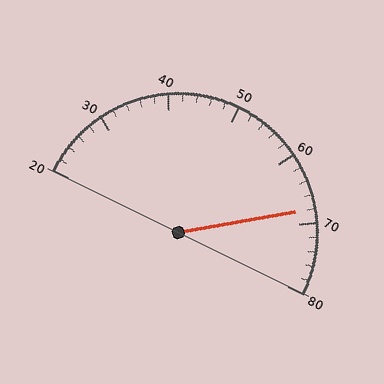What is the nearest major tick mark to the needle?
The nearest major tick mark is 70.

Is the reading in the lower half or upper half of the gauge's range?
The reading is in the upper half of the range (20 to 80).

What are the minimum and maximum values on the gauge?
The gauge ranges from 20 to 80.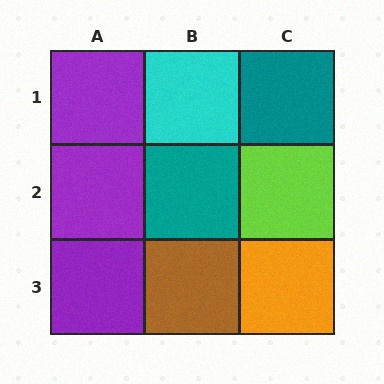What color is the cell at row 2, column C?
Lime.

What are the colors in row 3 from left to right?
Purple, brown, orange.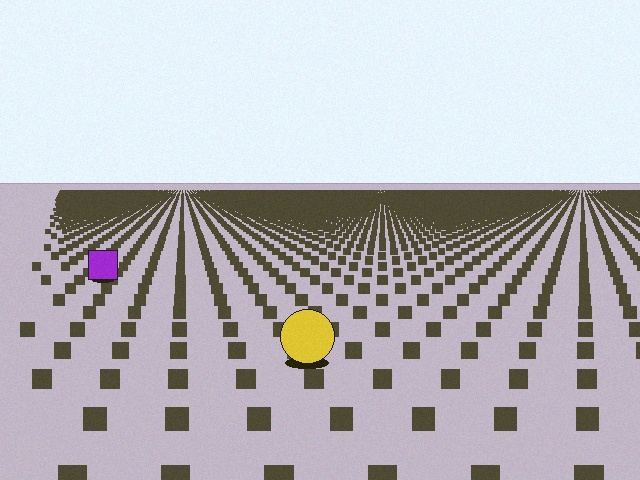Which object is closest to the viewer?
The yellow circle is closest. The texture marks near it are larger and more spread out.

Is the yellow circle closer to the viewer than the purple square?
Yes. The yellow circle is closer — you can tell from the texture gradient: the ground texture is coarser near it.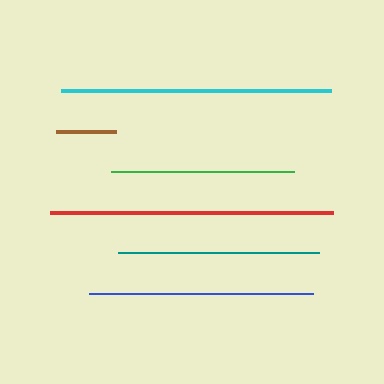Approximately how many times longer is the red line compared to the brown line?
The red line is approximately 4.7 times the length of the brown line.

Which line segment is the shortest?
The brown line is the shortest at approximately 61 pixels.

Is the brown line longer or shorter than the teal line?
The teal line is longer than the brown line.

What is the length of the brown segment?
The brown segment is approximately 61 pixels long.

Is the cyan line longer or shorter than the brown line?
The cyan line is longer than the brown line.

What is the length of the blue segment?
The blue segment is approximately 223 pixels long.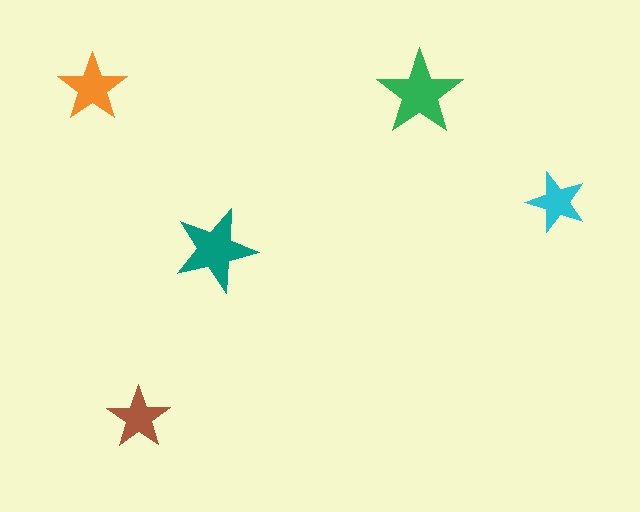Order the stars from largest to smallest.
the green one, the teal one, the orange one, the brown one, the cyan one.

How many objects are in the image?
There are 5 objects in the image.